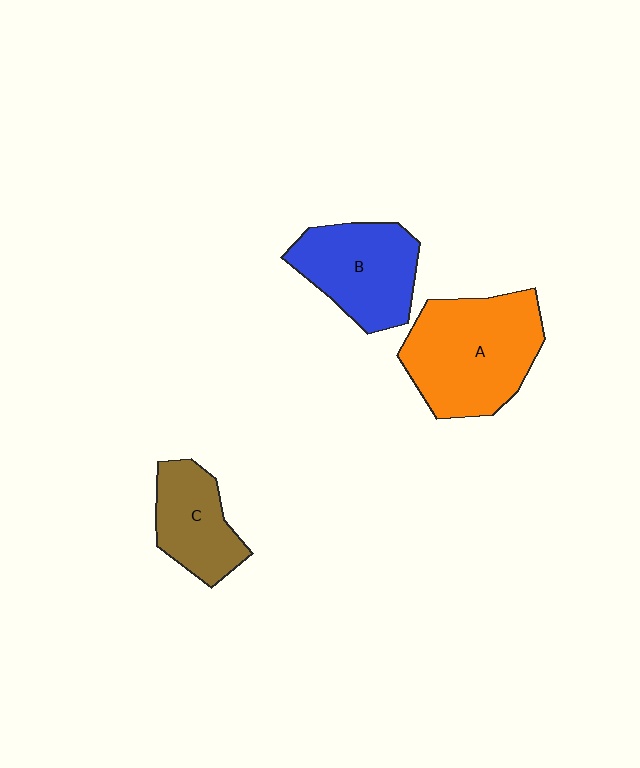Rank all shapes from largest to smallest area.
From largest to smallest: A (orange), B (blue), C (brown).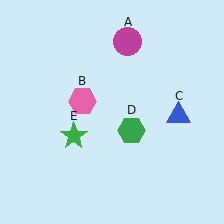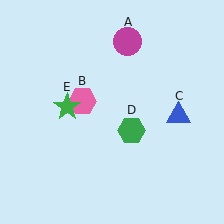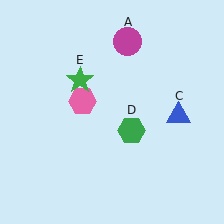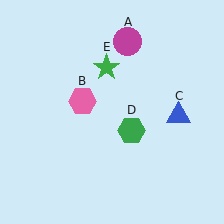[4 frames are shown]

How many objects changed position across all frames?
1 object changed position: green star (object E).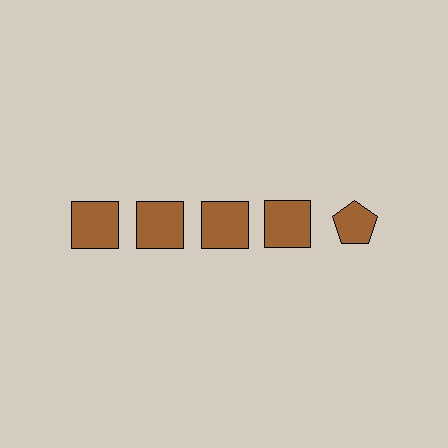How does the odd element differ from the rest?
It has a different shape: pentagon instead of square.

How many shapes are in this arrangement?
There are 5 shapes arranged in a grid pattern.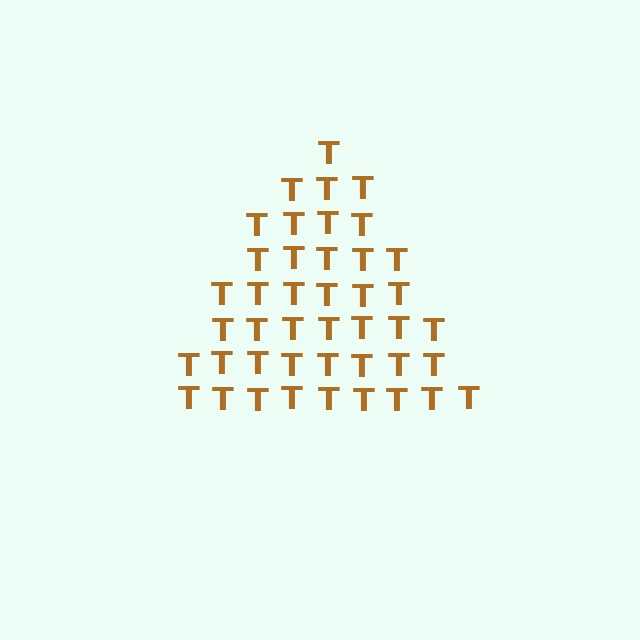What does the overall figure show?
The overall figure shows a triangle.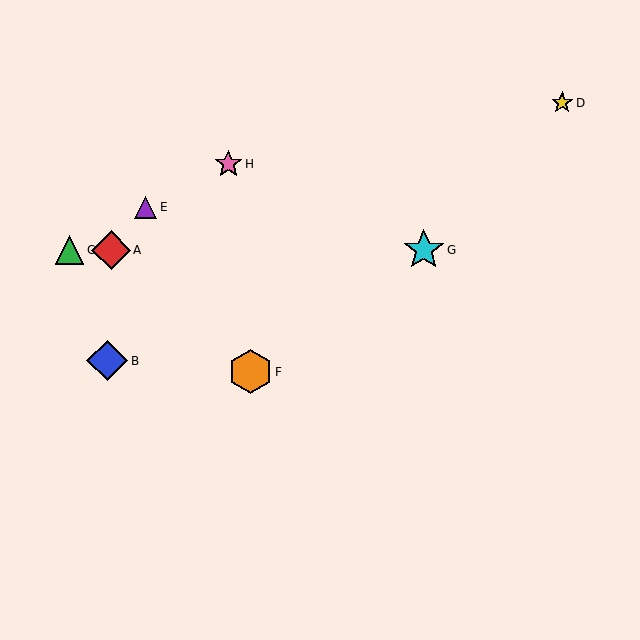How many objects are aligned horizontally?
3 objects (A, C, G) are aligned horizontally.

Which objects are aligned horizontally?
Objects A, C, G are aligned horizontally.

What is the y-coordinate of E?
Object E is at y≈207.